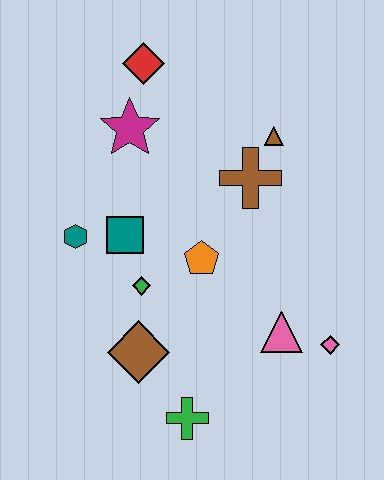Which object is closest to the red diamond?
The magenta star is closest to the red diamond.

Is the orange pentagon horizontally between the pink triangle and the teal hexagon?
Yes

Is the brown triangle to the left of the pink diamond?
Yes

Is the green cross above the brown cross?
No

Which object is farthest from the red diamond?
The green cross is farthest from the red diamond.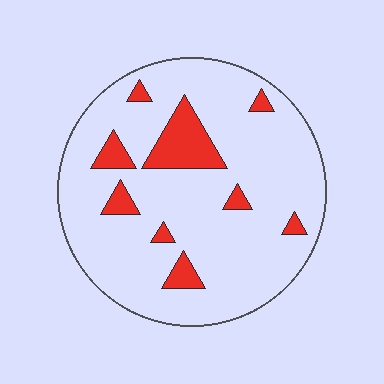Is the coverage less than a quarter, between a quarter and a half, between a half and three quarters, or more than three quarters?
Less than a quarter.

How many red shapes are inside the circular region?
9.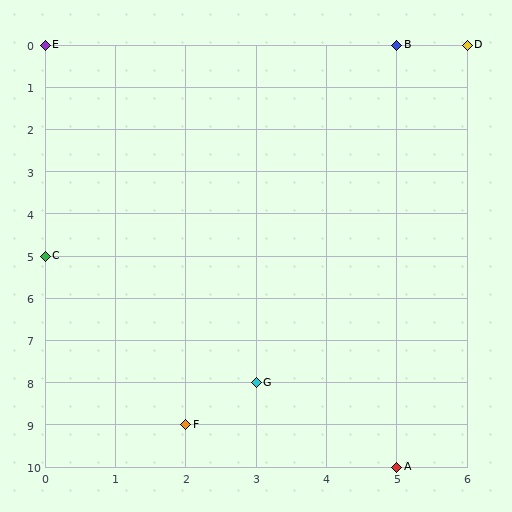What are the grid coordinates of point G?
Point G is at grid coordinates (3, 8).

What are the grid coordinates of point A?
Point A is at grid coordinates (5, 10).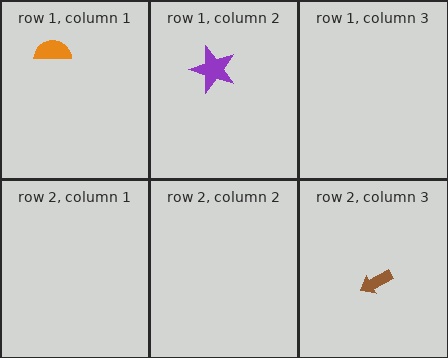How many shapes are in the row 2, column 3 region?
1.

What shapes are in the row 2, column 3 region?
The brown arrow.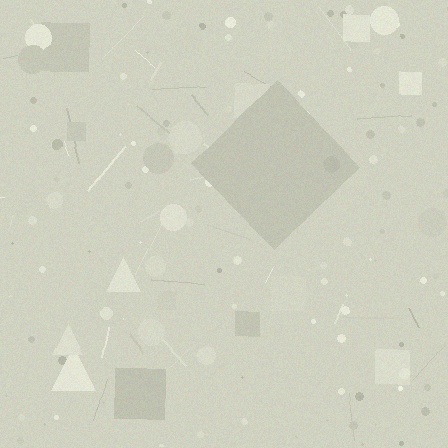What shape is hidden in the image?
A diamond is hidden in the image.